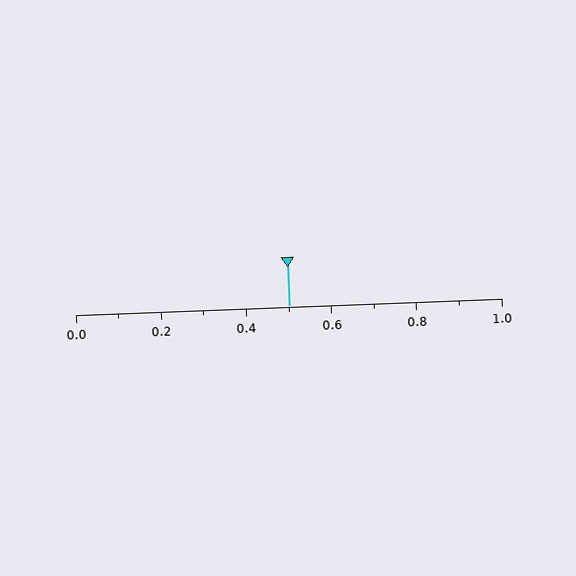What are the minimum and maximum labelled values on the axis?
The axis runs from 0.0 to 1.0.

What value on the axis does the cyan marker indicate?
The marker indicates approximately 0.5.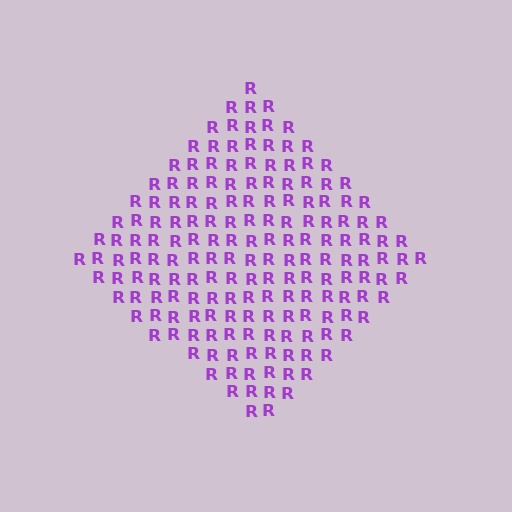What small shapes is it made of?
It is made of small letter R's.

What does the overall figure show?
The overall figure shows a diamond.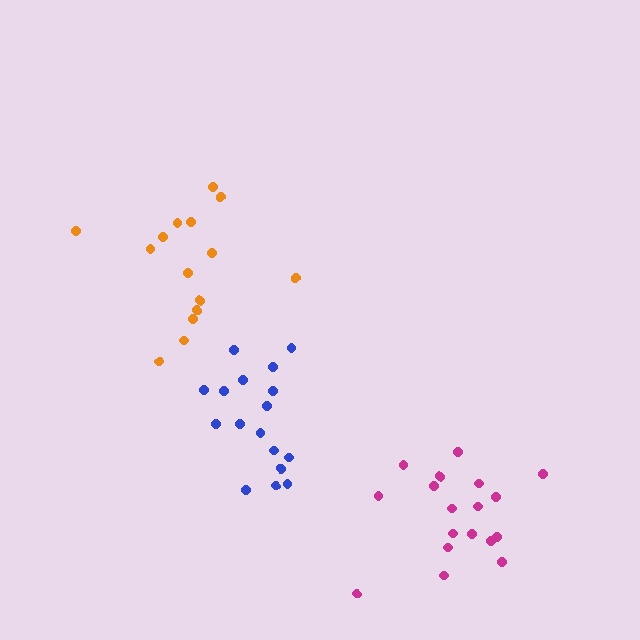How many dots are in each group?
Group 1: 15 dots, Group 2: 18 dots, Group 3: 17 dots (50 total).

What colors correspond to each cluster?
The clusters are colored: orange, magenta, blue.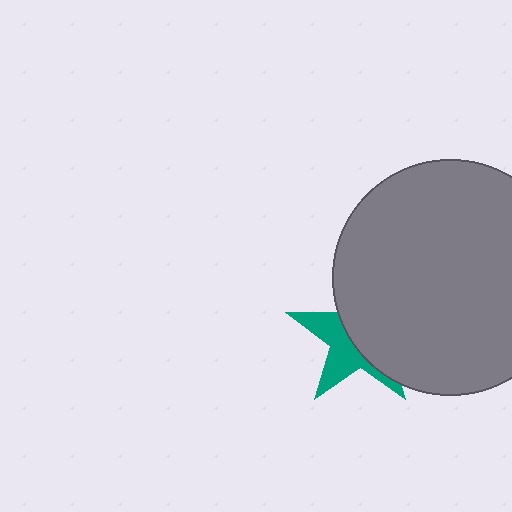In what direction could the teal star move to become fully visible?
The teal star could move left. That would shift it out from behind the gray circle entirely.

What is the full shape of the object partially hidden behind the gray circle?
The partially hidden object is a teal star.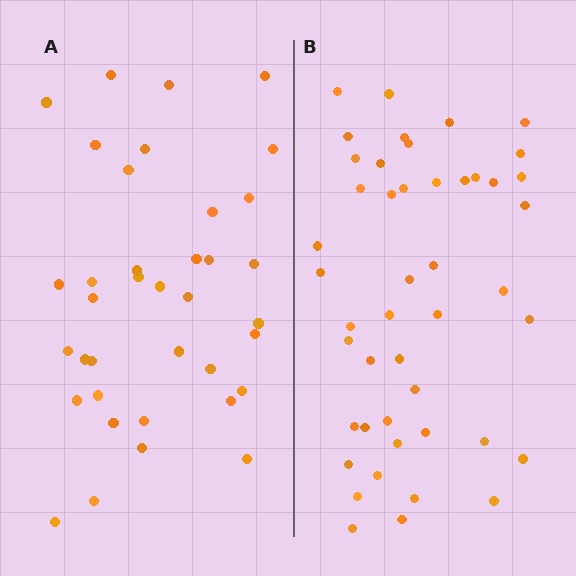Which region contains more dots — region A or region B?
Region B (the right region) has more dots.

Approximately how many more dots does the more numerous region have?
Region B has roughly 8 or so more dots than region A.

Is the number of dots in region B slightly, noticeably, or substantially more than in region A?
Region B has only slightly more — the two regions are fairly close. The ratio is roughly 1.2 to 1.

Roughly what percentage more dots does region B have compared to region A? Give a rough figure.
About 25% more.